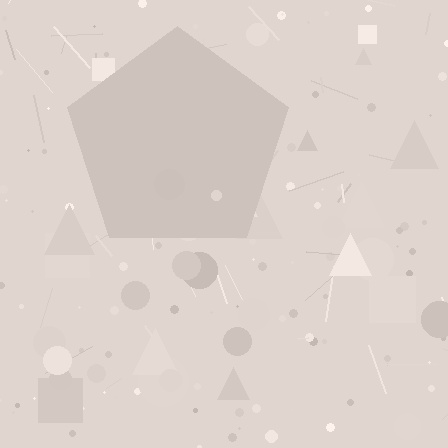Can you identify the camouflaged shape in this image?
The camouflaged shape is a pentagon.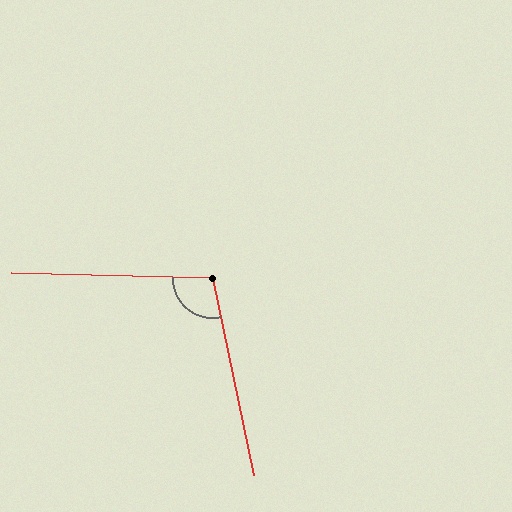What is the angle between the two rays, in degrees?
Approximately 103 degrees.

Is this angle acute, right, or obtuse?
It is obtuse.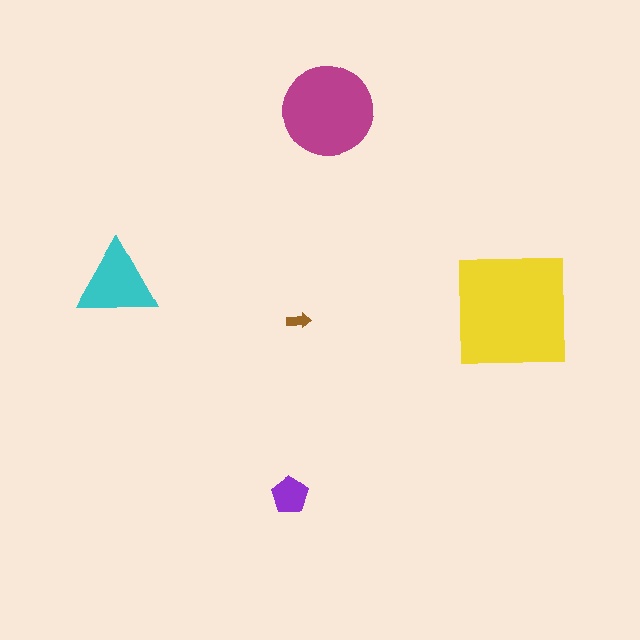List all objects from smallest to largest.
The brown arrow, the purple pentagon, the cyan triangle, the magenta circle, the yellow square.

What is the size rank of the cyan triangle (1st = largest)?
3rd.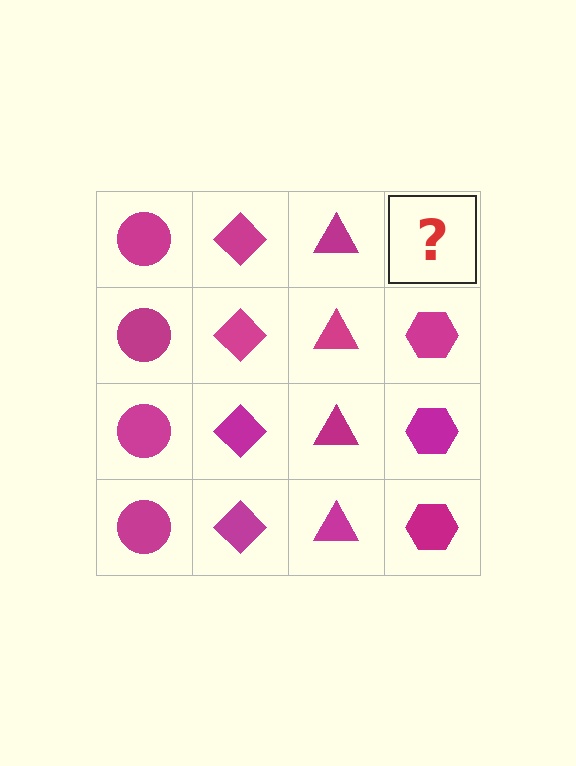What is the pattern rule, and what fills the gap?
The rule is that each column has a consistent shape. The gap should be filled with a magenta hexagon.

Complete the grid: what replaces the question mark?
The question mark should be replaced with a magenta hexagon.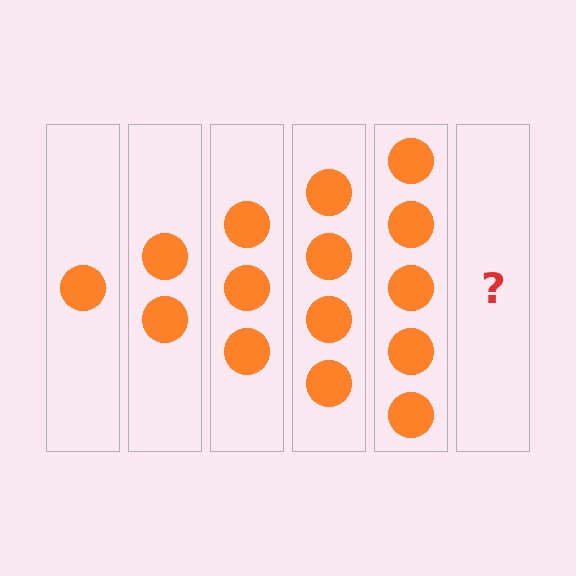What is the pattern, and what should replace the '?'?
The pattern is that each step adds one more circle. The '?' should be 6 circles.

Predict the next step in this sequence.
The next step is 6 circles.